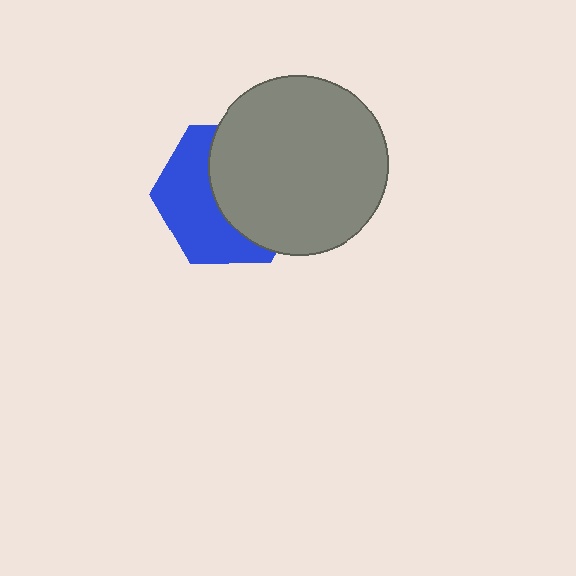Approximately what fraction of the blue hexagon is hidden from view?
Roughly 54% of the blue hexagon is hidden behind the gray circle.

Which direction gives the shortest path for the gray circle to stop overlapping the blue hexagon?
Moving right gives the shortest separation.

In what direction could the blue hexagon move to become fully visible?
The blue hexagon could move left. That would shift it out from behind the gray circle entirely.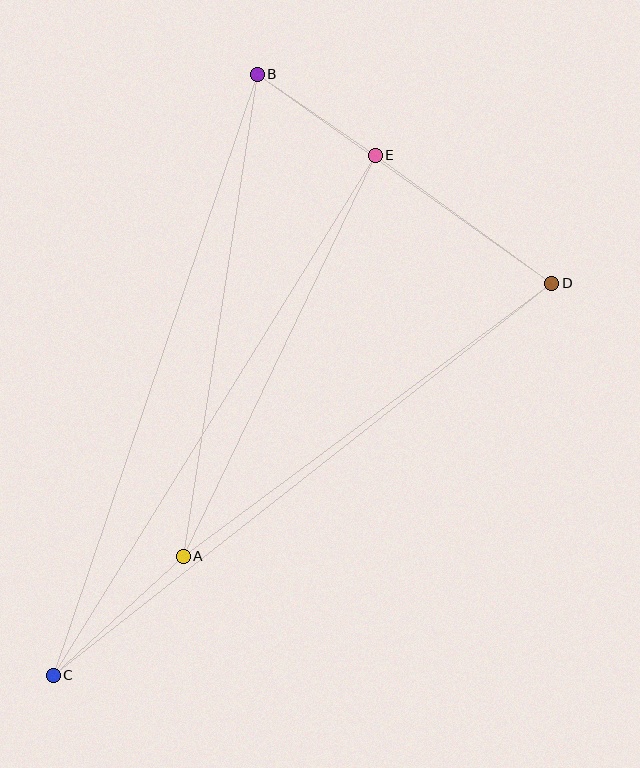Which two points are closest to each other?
Points B and E are closest to each other.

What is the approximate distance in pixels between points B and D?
The distance between B and D is approximately 361 pixels.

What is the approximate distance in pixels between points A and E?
The distance between A and E is approximately 444 pixels.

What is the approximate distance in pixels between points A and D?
The distance between A and D is approximately 459 pixels.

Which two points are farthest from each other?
Points B and C are farthest from each other.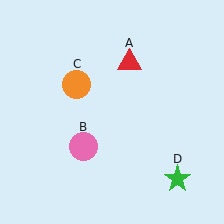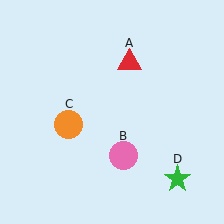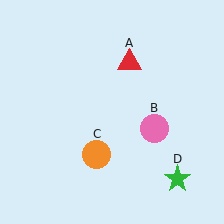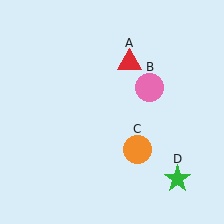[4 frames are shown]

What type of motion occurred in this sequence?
The pink circle (object B), orange circle (object C) rotated counterclockwise around the center of the scene.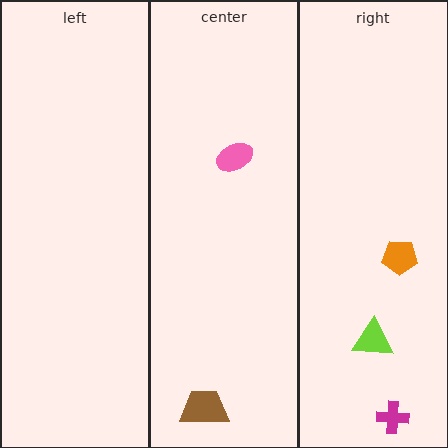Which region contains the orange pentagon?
The right region.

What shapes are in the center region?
The brown trapezoid, the pink ellipse.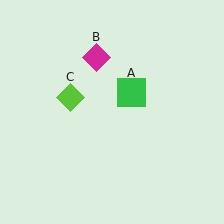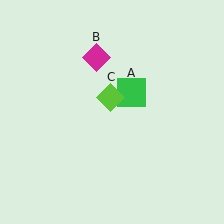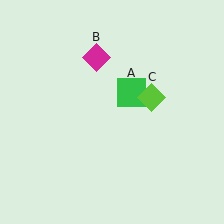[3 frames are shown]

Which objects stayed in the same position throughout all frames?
Green square (object A) and magenta diamond (object B) remained stationary.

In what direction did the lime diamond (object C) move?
The lime diamond (object C) moved right.